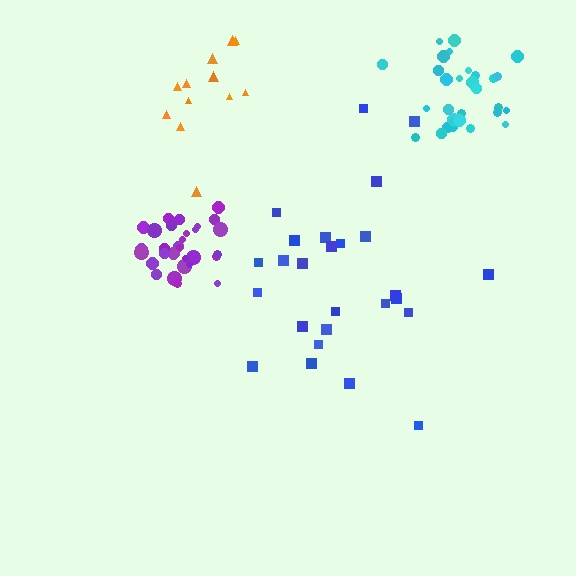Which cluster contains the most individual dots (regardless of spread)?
Purple (31).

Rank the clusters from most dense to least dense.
purple, cyan, orange, blue.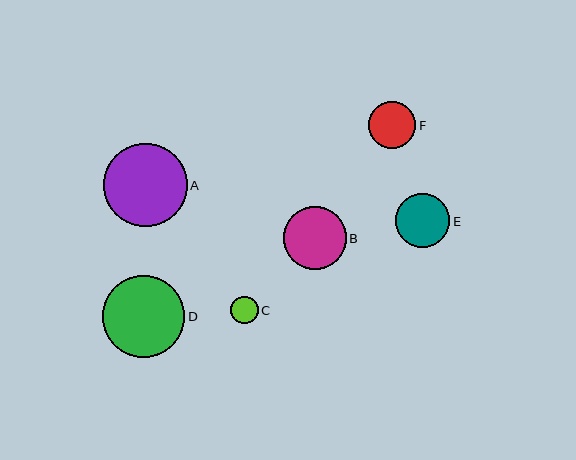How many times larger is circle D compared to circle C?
Circle D is approximately 3.0 times the size of circle C.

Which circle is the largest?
Circle A is the largest with a size of approximately 83 pixels.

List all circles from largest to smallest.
From largest to smallest: A, D, B, E, F, C.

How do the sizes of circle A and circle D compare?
Circle A and circle D are approximately the same size.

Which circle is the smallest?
Circle C is the smallest with a size of approximately 28 pixels.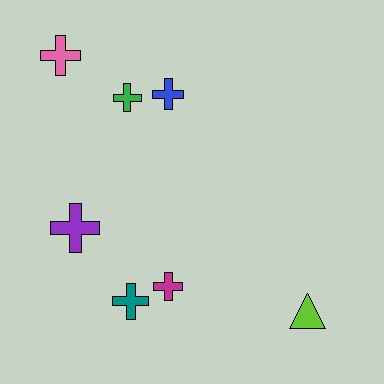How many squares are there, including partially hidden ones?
There are no squares.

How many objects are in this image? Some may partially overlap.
There are 7 objects.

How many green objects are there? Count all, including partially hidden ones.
There is 1 green object.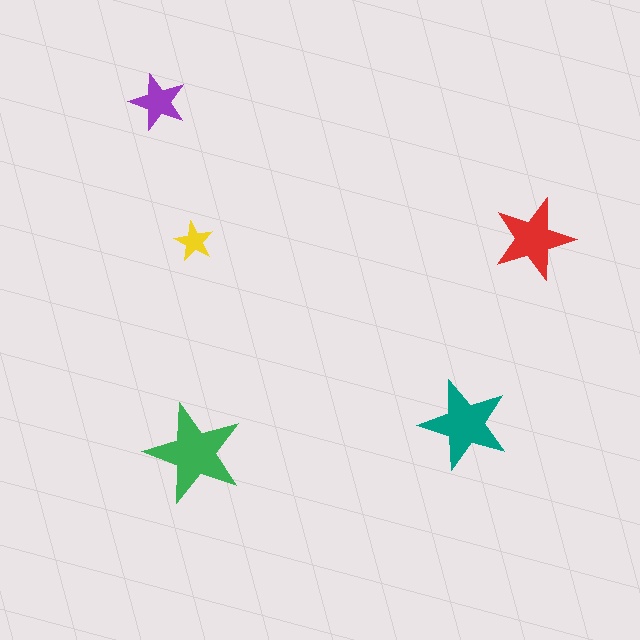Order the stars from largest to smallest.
the green one, the teal one, the red one, the purple one, the yellow one.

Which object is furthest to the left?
The purple star is leftmost.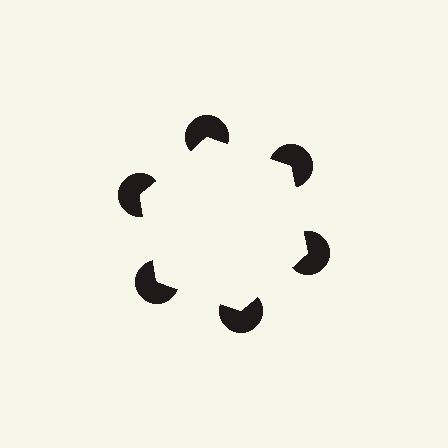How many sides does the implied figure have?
6 sides.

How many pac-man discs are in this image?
There are 6 — one at each vertex of the illusory hexagon.